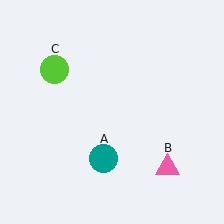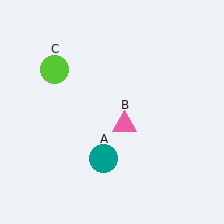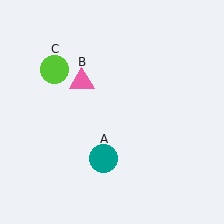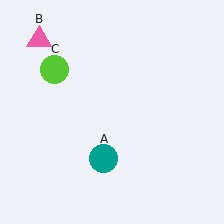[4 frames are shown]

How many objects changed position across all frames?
1 object changed position: pink triangle (object B).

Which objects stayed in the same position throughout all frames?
Teal circle (object A) and lime circle (object C) remained stationary.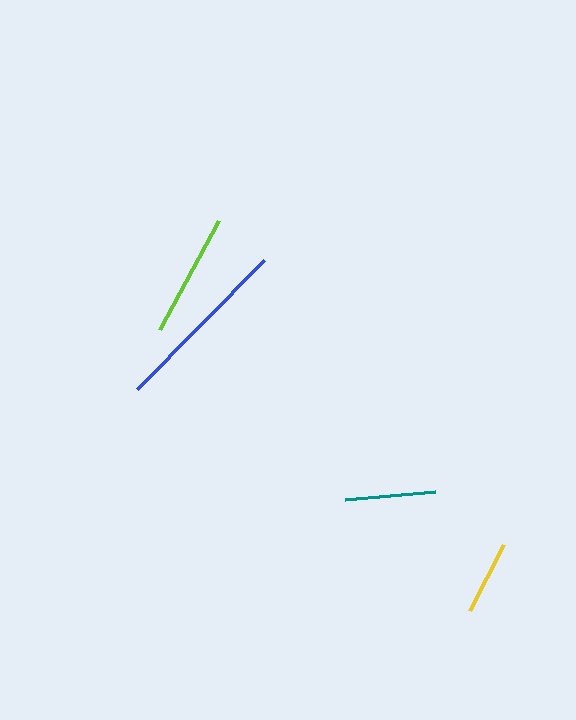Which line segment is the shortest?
The yellow line is the shortest at approximately 74 pixels.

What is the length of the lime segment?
The lime segment is approximately 124 pixels long.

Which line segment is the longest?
The blue line is the longest at approximately 182 pixels.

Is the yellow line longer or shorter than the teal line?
The teal line is longer than the yellow line.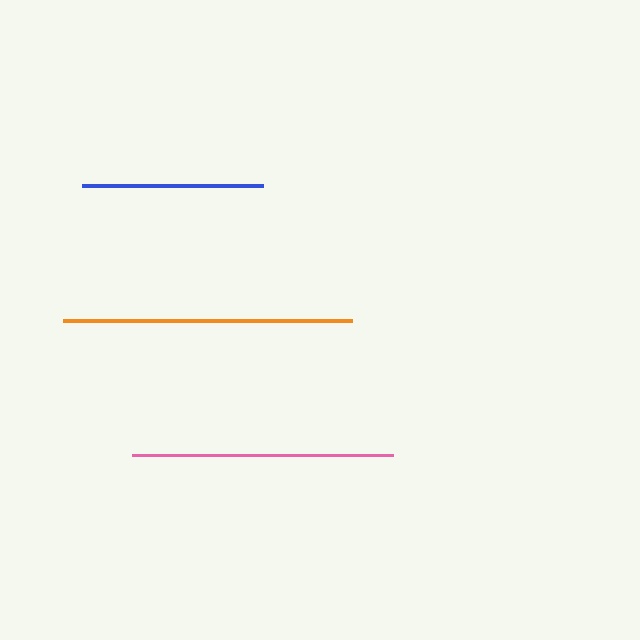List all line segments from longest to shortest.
From longest to shortest: orange, pink, blue.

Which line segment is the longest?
The orange line is the longest at approximately 289 pixels.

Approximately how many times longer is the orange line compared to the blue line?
The orange line is approximately 1.6 times the length of the blue line.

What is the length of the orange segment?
The orange segment is approximately 289 pixels long.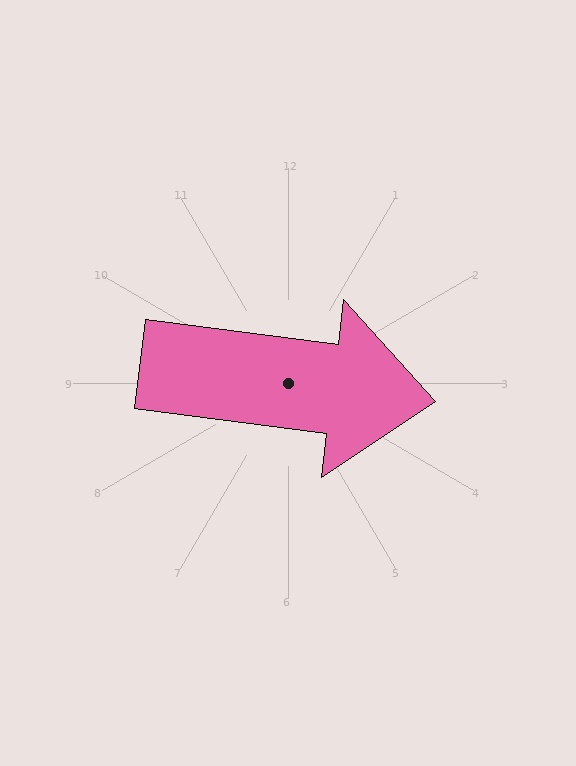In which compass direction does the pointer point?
East.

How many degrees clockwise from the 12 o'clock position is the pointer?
Approximately 97 degrees.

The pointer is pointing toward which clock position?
Roughly 3 o'clock.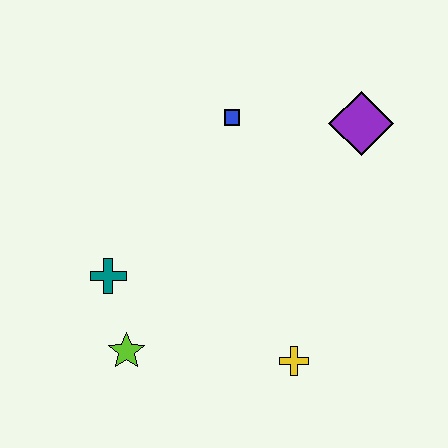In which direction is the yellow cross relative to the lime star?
The yellow cross is to the right of the lime star.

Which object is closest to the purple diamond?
The blue square is closest to the purple diamond.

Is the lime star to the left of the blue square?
Yes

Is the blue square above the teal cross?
Yes